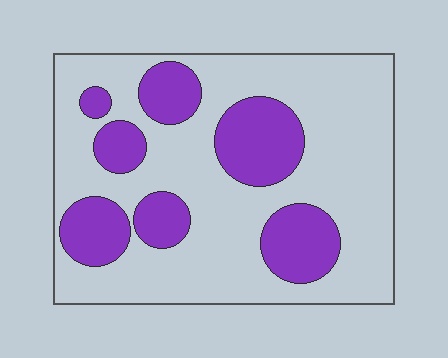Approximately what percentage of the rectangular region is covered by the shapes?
Approximately 30%.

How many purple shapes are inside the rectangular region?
7.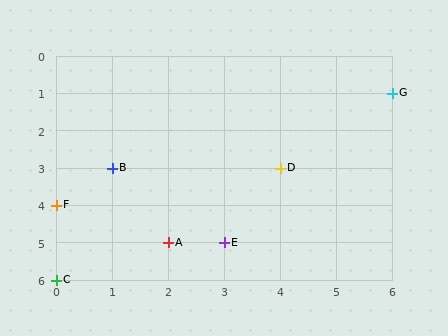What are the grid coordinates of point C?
Point C is at grid coordinates (0, 6).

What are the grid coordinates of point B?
Point B is at grid coordinates (1, 3).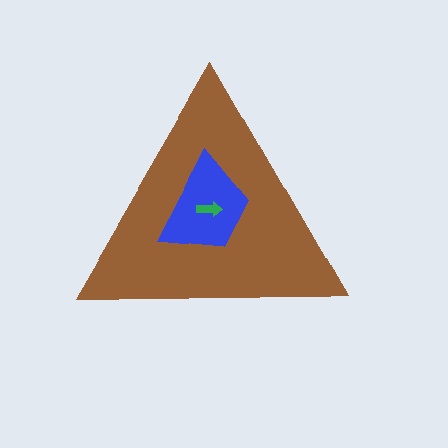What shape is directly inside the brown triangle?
The blue trapezoid.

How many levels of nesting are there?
3.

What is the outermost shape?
The brown triangle.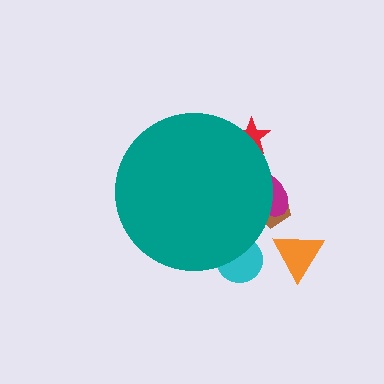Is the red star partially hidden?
Yes, the red star is partially hidden behind the teal circle.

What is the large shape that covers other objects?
A teal circle.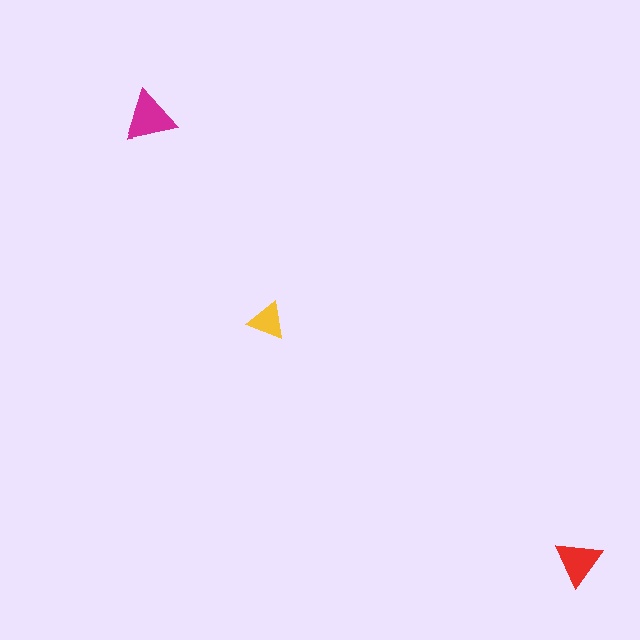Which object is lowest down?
The red triangle is bottommost.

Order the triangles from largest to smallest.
the magenta one, the red one, the yellow one.